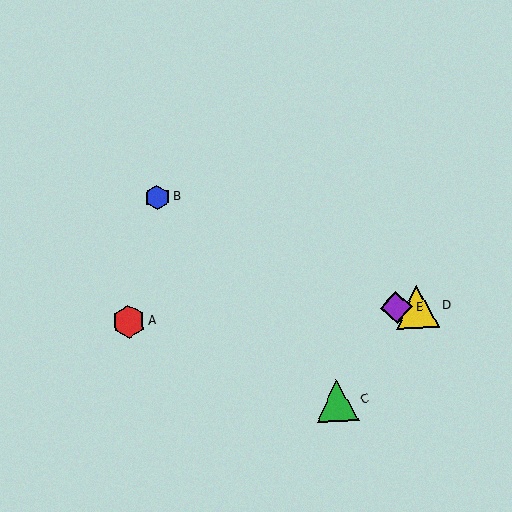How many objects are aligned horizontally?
3 objects (A, D, E) are aligned horizontally.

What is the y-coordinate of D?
Object D is at y≈307.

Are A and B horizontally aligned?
No, A is at y≈322 and B is at y≈197.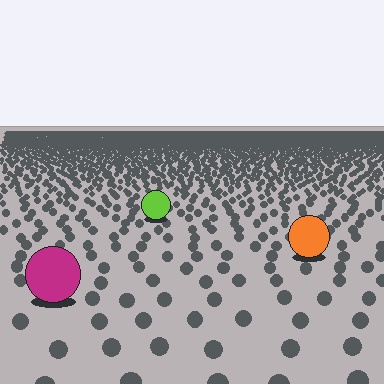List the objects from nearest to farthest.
From nearest to farthest: the magenta circle, the orange circle, the lime circle.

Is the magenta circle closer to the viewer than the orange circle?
Yes. The magenta circle is closer — you can tell from the texture gradient: the ground texture is coarser near it.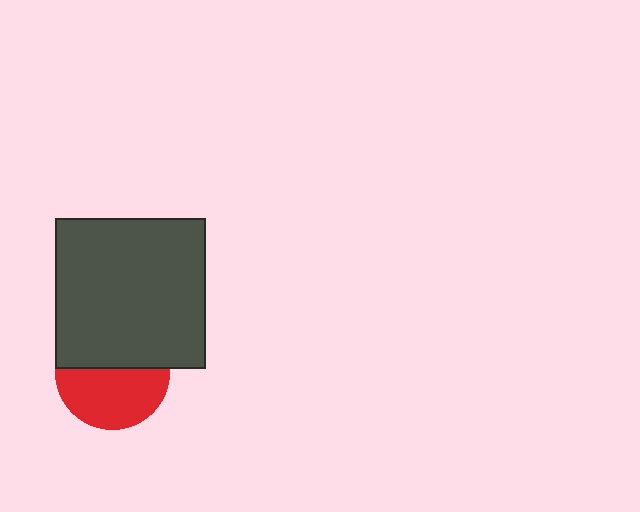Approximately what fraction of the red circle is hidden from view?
Roughly 47% of the red circle is hidden behind the dark gray square.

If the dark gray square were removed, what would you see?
You would see the complete red circle.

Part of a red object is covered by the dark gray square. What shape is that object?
It is a circle.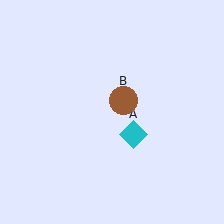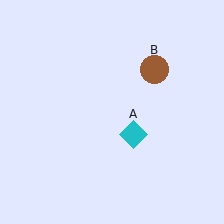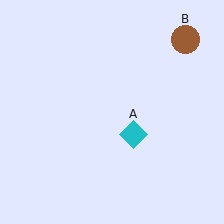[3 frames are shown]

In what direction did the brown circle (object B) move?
The brown circle (object B) moved up and to the right.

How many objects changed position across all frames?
1 object changed position: brown circle (object B).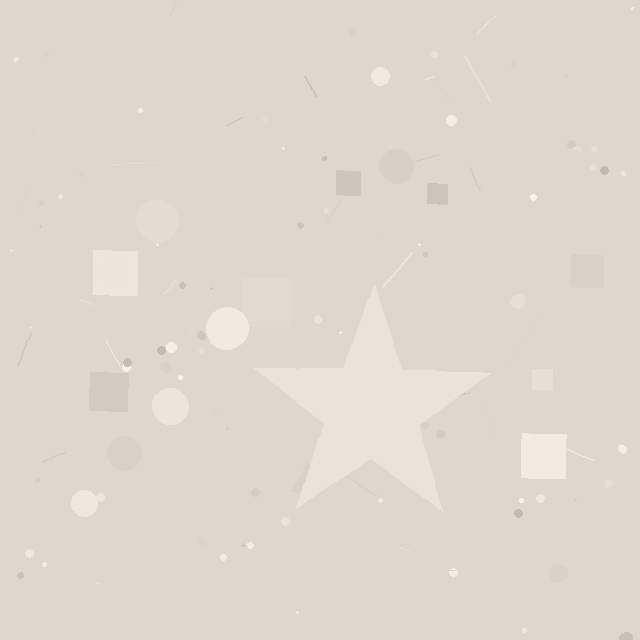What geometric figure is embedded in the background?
A star is embedded in the background.